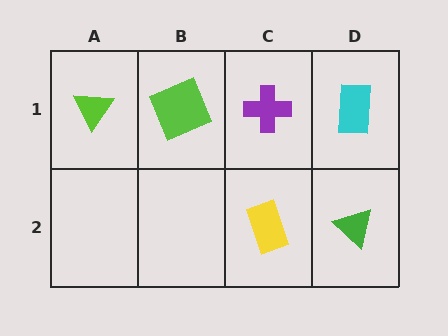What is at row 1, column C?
A purple cross.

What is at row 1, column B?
A lime square.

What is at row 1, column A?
A lime triangle.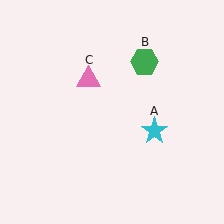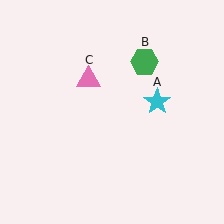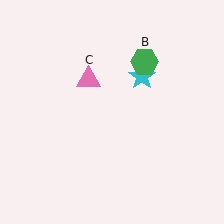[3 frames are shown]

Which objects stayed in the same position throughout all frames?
Green hexagon (object B) and pink triangle (object C) remained stationary.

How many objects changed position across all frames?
1 object changed position: cyan star (object A).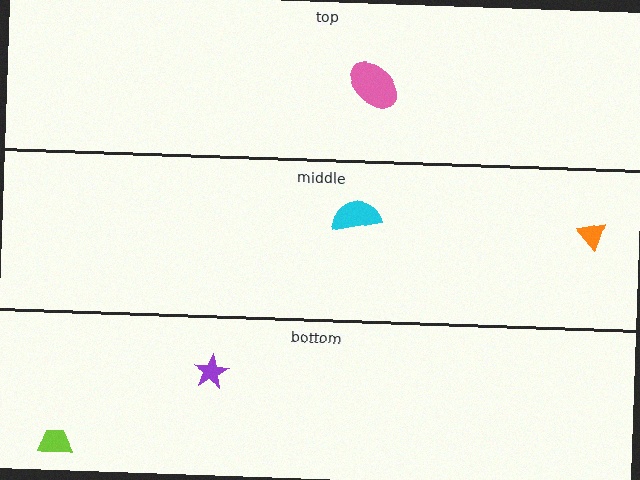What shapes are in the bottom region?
The lime trapezoid, the purple star.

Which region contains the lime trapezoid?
The bottom region.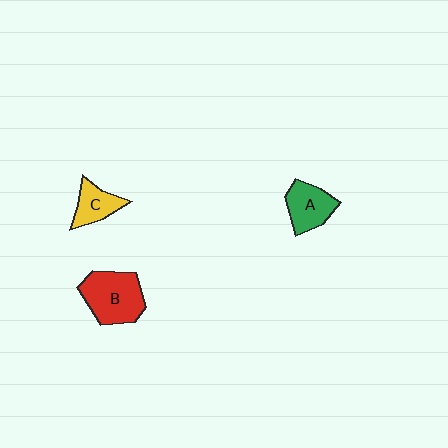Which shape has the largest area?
Shape B (red).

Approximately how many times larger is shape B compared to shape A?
Approximately 1.5 times.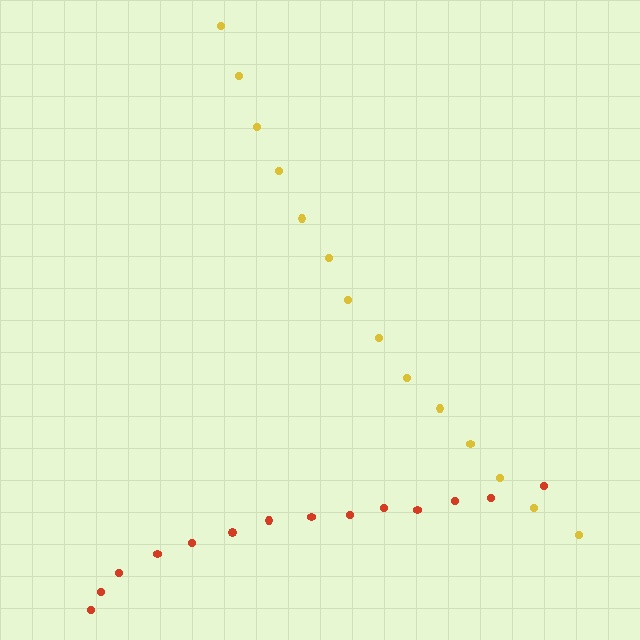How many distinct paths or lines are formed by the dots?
There are 2 distinct paths.